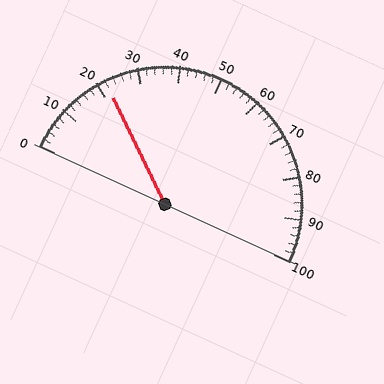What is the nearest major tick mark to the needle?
The nearest major tick mark is 20.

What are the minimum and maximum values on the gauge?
The gauge ranges from 0 to 100.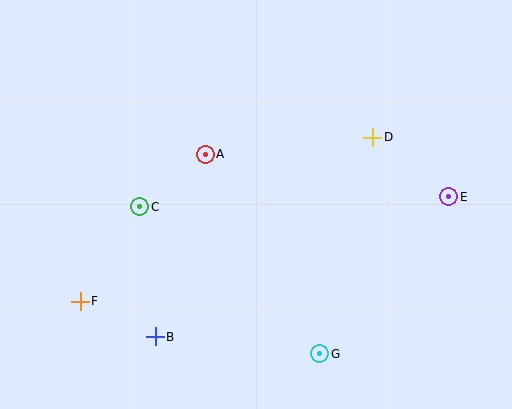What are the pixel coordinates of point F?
Point F is at (80, 301).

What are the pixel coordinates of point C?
Point C is at (140, 207).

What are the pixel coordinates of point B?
Point B is at (155, 337).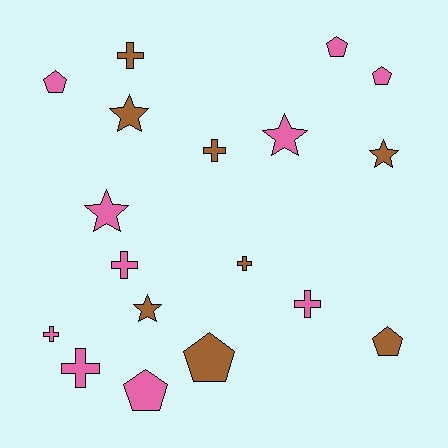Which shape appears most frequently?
Cross, with 7 objects.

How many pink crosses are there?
There are 4 pink crosses.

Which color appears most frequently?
Pink, with 10 objects.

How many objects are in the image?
There are 18 objects.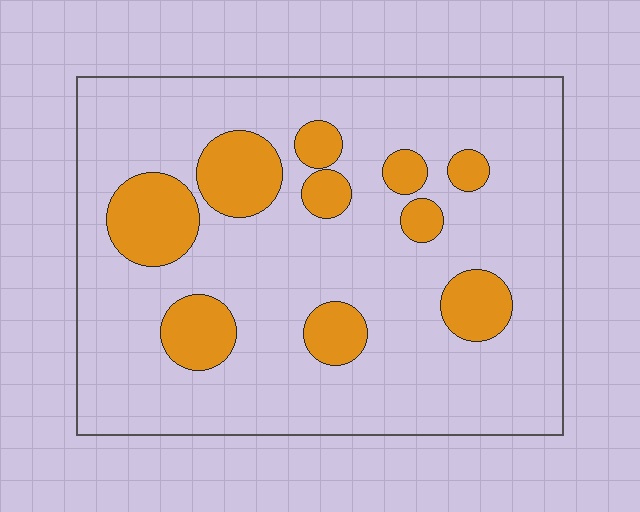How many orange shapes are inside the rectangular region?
10.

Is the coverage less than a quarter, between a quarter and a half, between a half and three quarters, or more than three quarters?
Less than a quarter.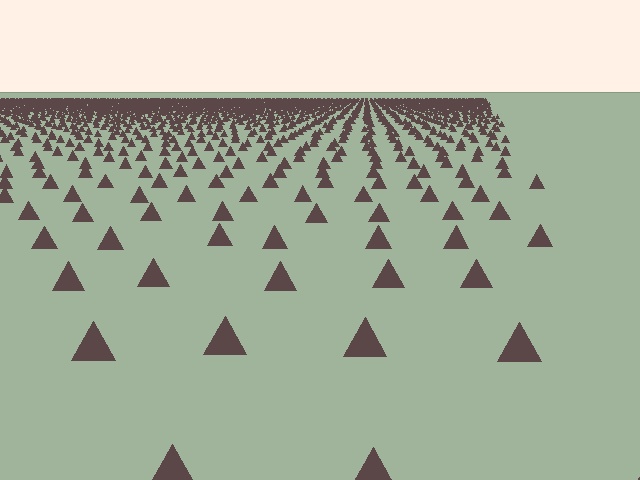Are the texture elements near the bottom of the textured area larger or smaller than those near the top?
Larger. Near the bottom, elements are closer to the viewer and appear at a bigger on-screen size.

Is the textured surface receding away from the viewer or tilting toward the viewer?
The surface is receding away from the viewer. Texture elements get smaller and denser toward the top.